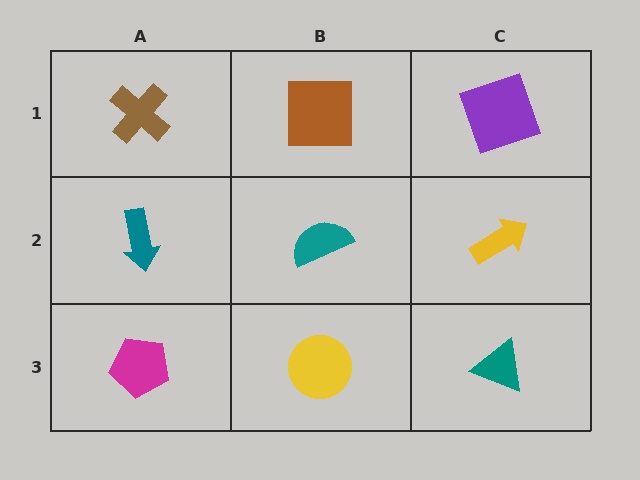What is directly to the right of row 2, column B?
A yellow arrow.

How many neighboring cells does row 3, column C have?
2.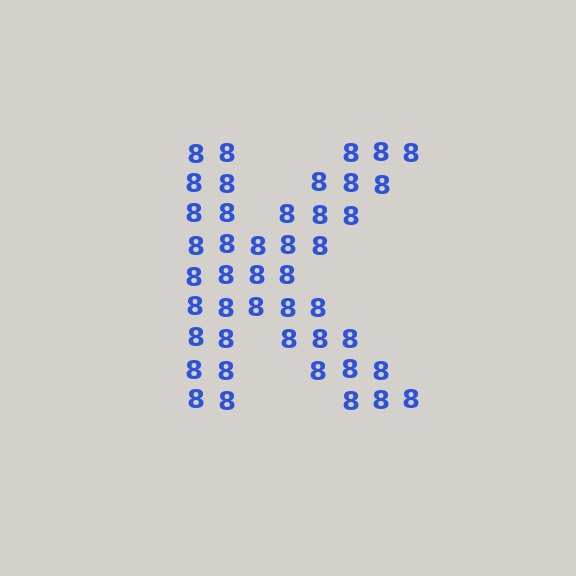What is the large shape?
The large shape is the letter K.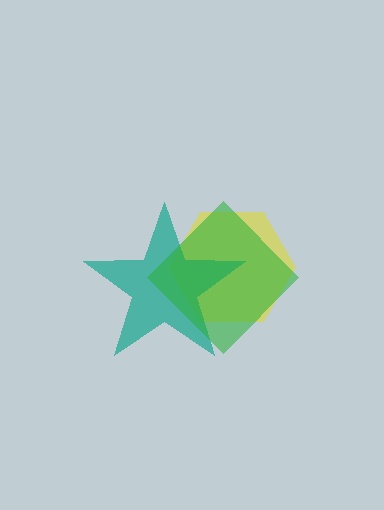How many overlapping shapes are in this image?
There are 3 overlapping shapes in the image.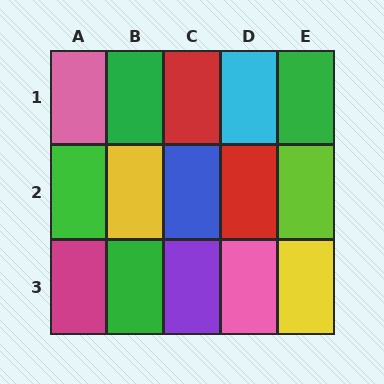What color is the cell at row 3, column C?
Purple.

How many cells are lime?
1 cell is lime.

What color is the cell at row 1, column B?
Green.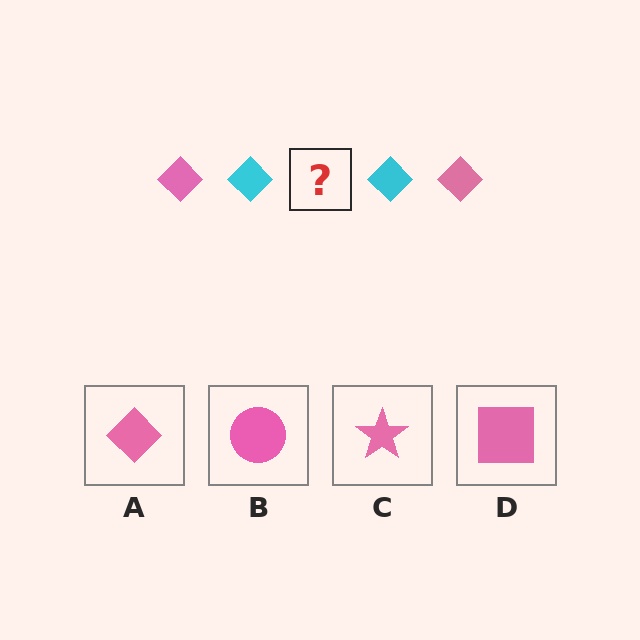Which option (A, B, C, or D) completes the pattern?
A.